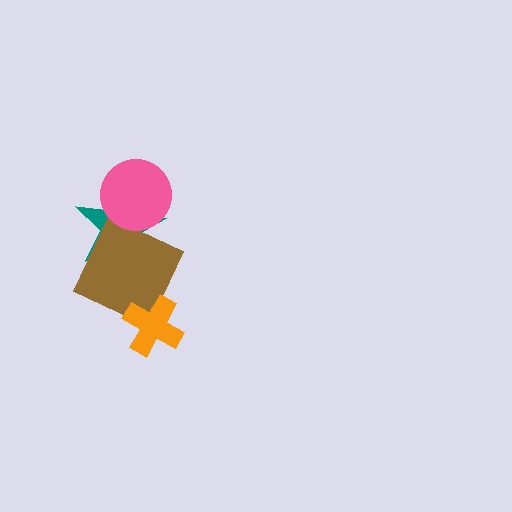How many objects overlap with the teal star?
2 objects overlap with the teal star.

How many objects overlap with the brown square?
2 objects overlap with the brown square.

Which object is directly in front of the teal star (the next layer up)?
The brown square is directly in front of the teal star.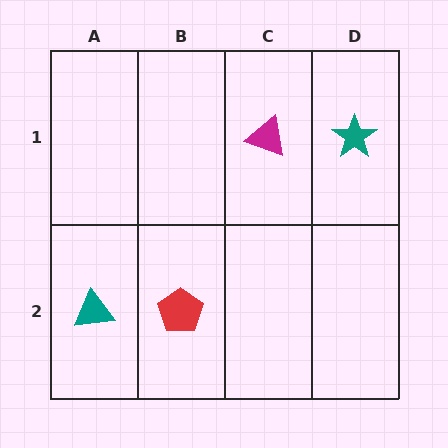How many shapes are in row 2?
2 shapes.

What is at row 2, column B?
A red pentagon.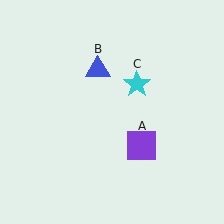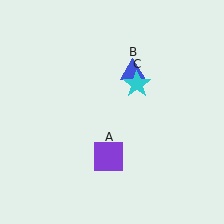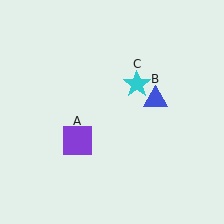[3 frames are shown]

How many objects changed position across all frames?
2 objects changed position: purple square (object A), blue triangle (object B).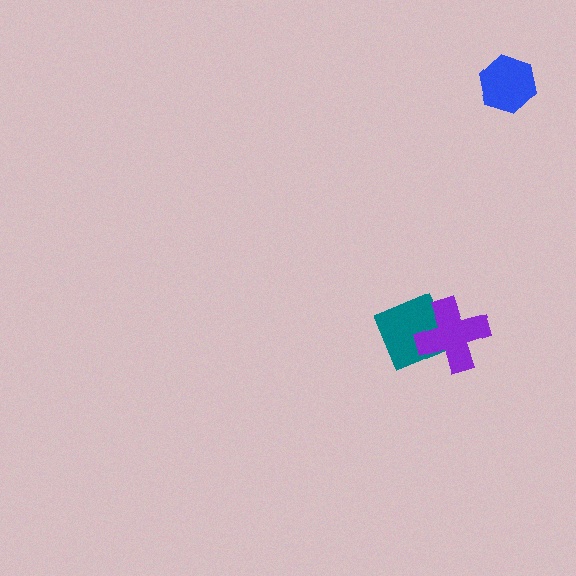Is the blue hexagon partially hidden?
No, no other shape covers it.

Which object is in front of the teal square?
The purple cross is in front of the teal square.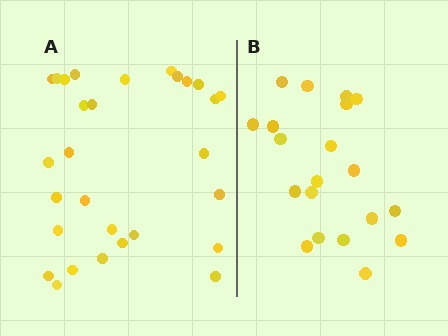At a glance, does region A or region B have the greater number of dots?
Region A (the left region) has more dots.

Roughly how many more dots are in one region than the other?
Region A has roughly 8 or so more dots than region B.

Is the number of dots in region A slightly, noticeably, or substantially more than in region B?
Region A has substantially more. The ratio is roughly 1.4 to 1.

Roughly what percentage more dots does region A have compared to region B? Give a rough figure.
About 45% more.